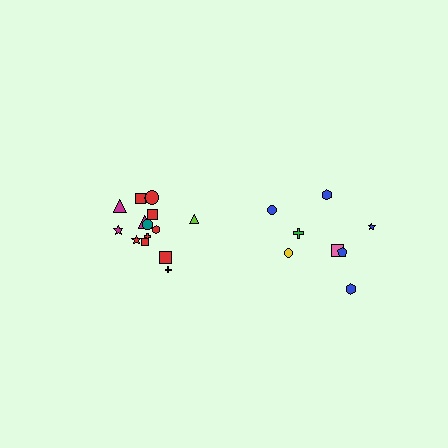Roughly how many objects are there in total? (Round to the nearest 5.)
Roughly 25 objects in total.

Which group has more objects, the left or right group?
The left group.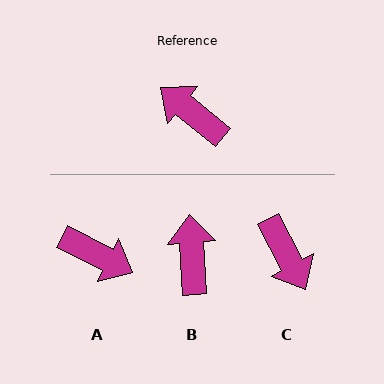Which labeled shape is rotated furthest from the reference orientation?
A, about 168 degrees away.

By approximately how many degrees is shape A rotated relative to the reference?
Approximately 168 degrees clockwise.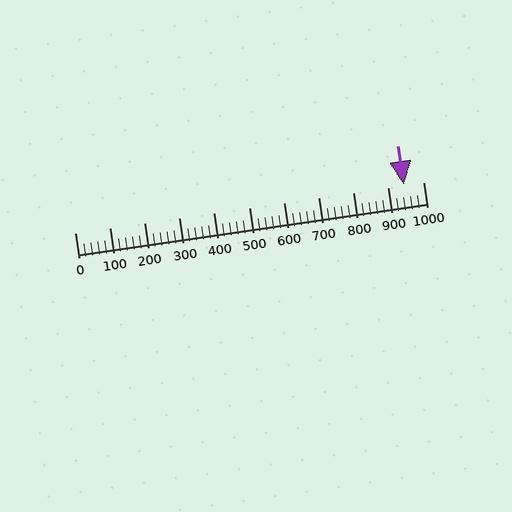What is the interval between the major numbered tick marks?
The major tick marks are spaced 100 units apart.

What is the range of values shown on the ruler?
The ruler shows values from 0 to 1000.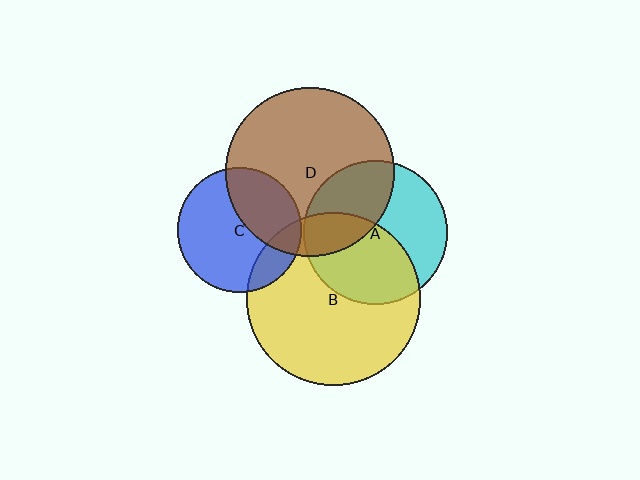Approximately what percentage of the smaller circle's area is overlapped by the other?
Approximately 35%.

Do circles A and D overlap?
Yes.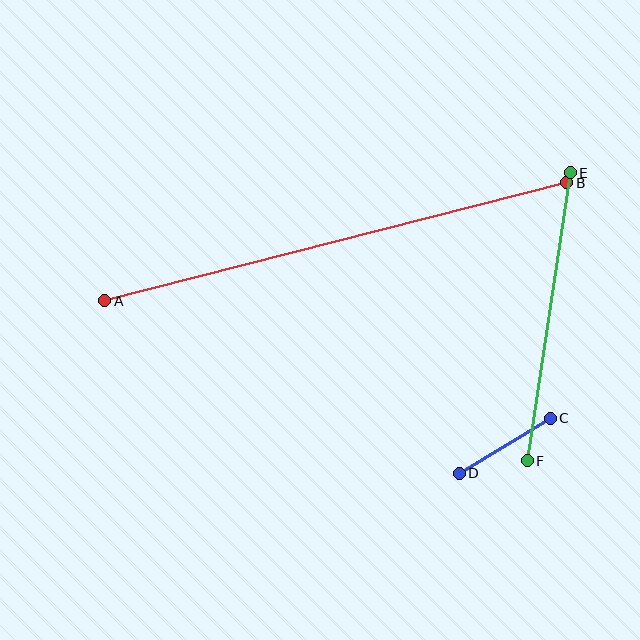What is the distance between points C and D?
The distance is approximately 106 pixels.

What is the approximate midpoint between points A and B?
The midpoint is at approximately (336, 242) pixels.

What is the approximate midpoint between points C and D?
The midpoint is at approximately (505, 446) pixels.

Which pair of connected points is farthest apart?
Points A and B are farthest apart.